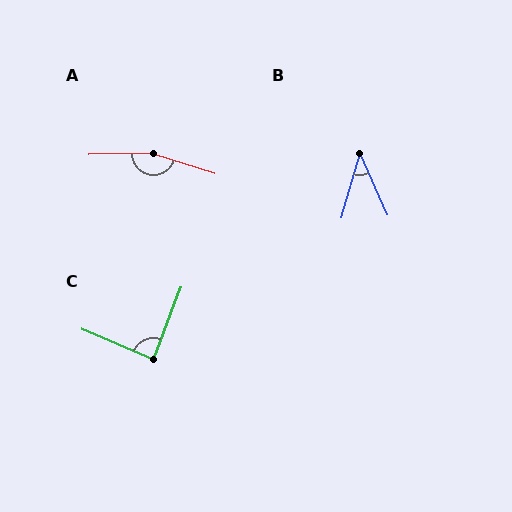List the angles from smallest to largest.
B (40°), C (88°), A (161°).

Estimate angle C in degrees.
Approximately 88 degrees.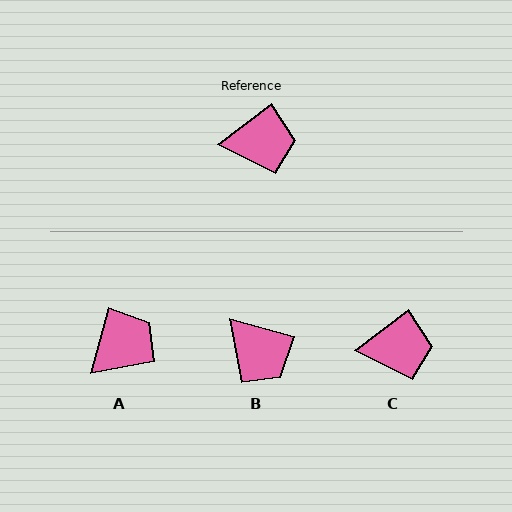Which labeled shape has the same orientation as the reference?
C.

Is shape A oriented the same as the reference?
No, it is off by about 38 degrees.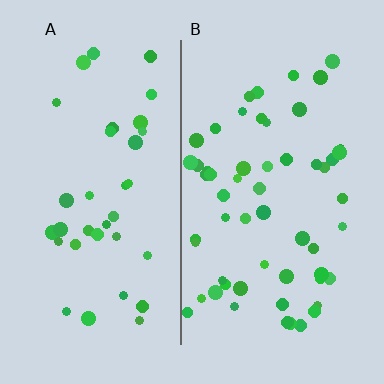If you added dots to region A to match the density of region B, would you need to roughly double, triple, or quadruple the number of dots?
Approximately double.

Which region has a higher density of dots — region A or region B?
B (the right).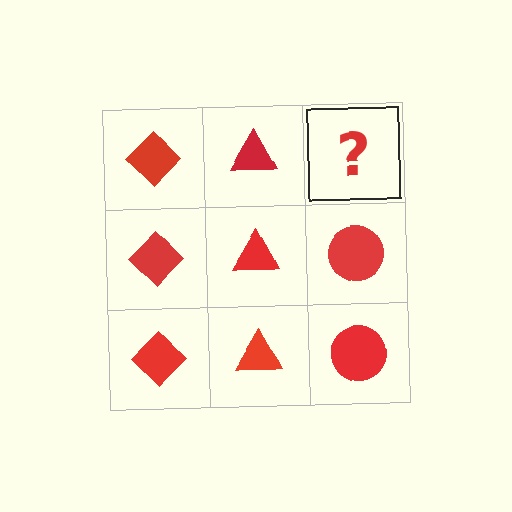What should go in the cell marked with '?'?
The missing cell should contain a red circle.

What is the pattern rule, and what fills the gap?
The rule is that each column has a consistent shape. The gap should be filled with a red circle.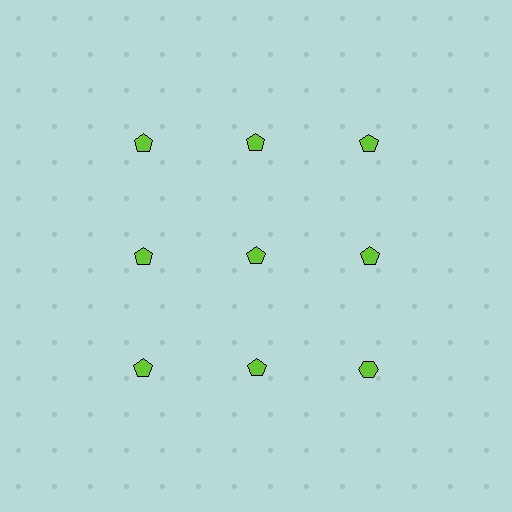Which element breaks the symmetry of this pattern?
The lime hexagon in the third row, center column breaks the symmetry. All other shapes are lime pentagons.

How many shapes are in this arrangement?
There are 9 shapes arranged in a grid pattern.